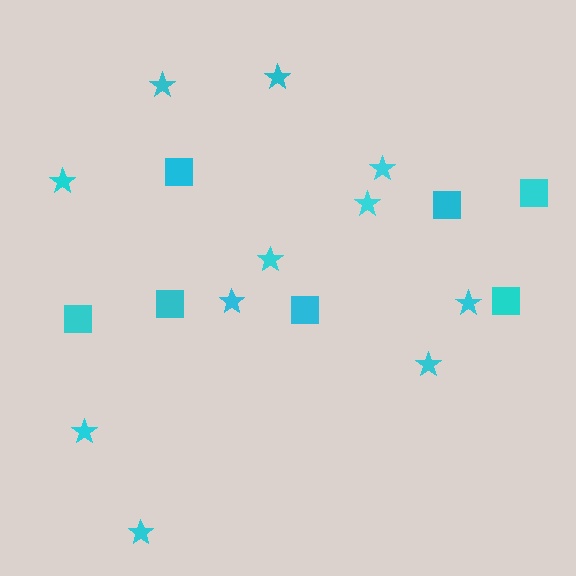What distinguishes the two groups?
There are 2 groups: one group of squares (7) and one group of stars (11).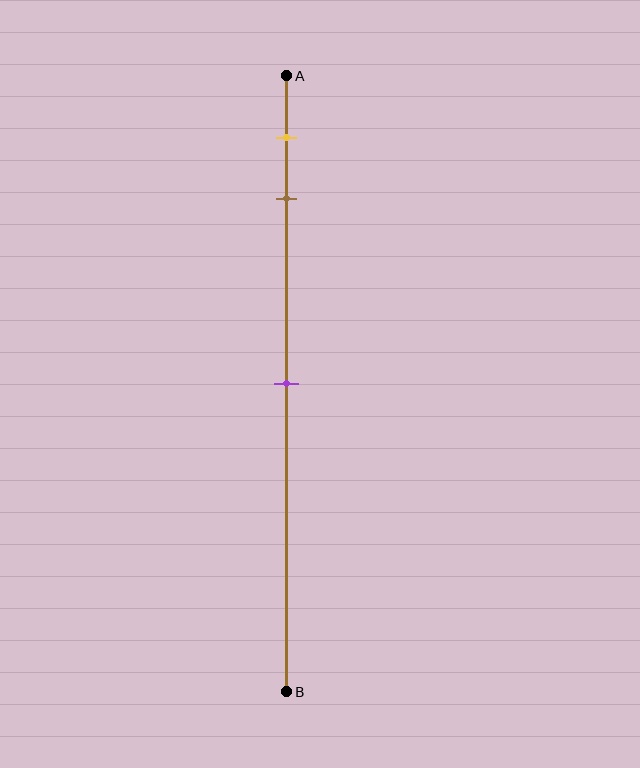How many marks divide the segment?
There are 3 marks dividing the segment.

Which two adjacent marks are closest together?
The yellow and brown marks are the closest adjacent pair.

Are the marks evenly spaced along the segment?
No, the marks are not evenly spaced.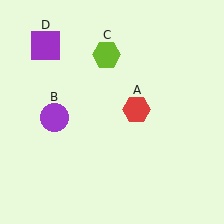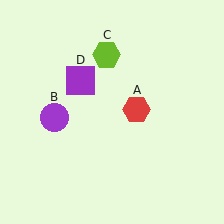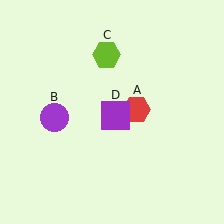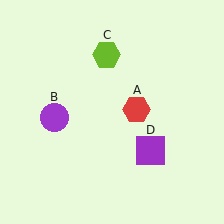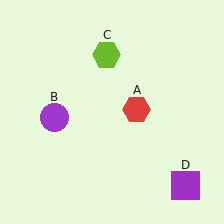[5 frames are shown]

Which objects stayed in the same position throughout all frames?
Red hexagon (object A) and purple circle (object B) and lime hexagon (object C) remained stationary.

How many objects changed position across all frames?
1 object changed position: purple square (object D).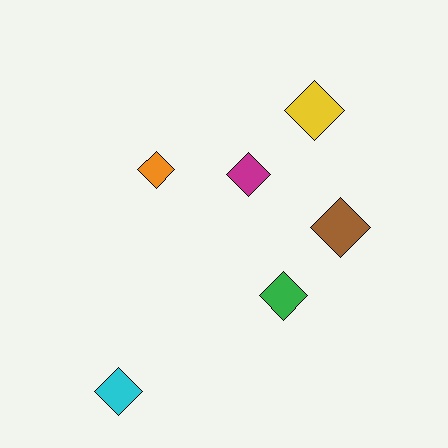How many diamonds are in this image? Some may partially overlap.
There are 6 diamonds.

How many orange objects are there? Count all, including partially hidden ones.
There is 1 orange object.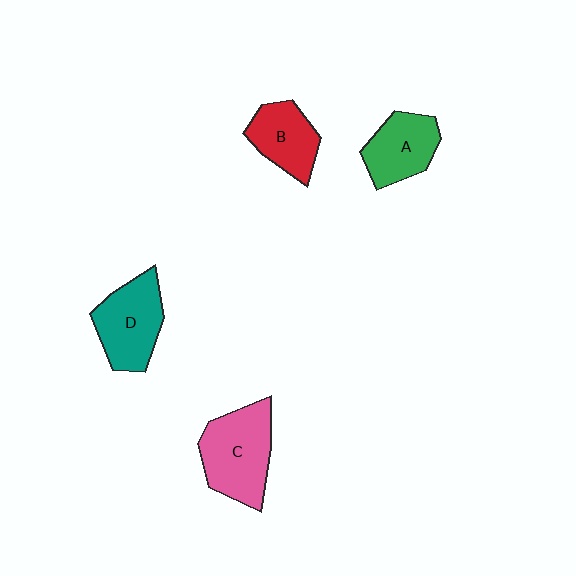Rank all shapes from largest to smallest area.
From largest to smallest: C (pink), D (teal), A (green), B (red).